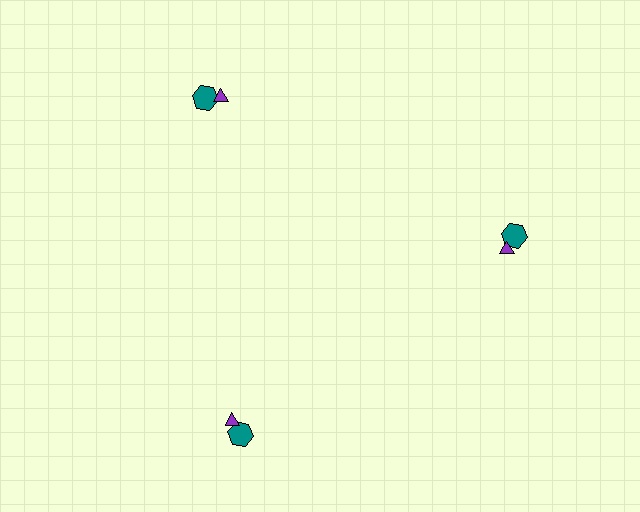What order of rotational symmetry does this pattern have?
This pattern has 3-fold rotational symmetry.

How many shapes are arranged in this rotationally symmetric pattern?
There are 6 shapes, arranged in 3 groups of 2.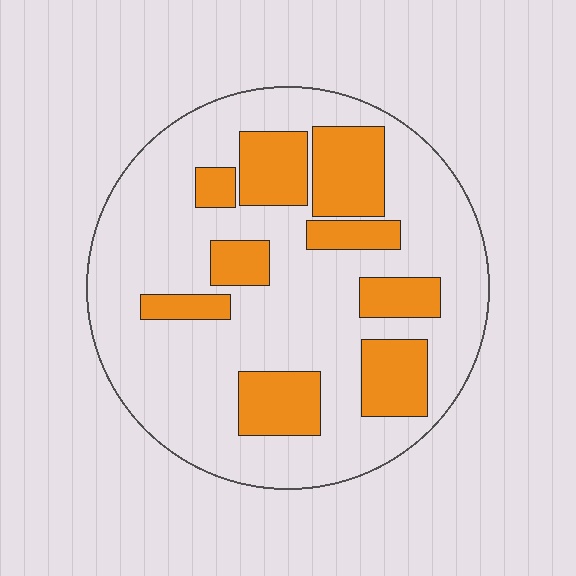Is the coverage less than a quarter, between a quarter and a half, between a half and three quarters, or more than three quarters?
Between a quarter and a half.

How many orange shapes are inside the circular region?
9.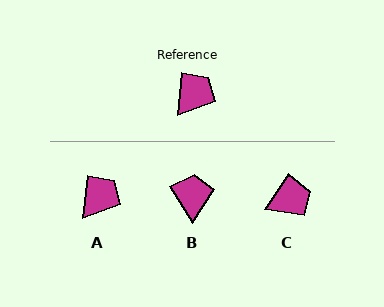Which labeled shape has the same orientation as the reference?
A.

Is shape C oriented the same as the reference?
No, it is off by about 29 degrees.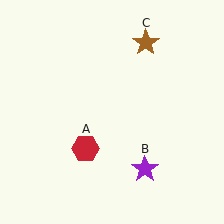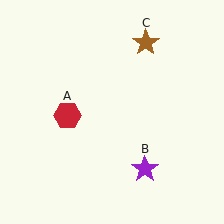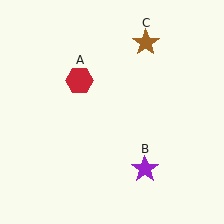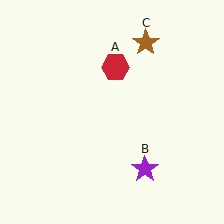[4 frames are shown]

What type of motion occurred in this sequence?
The red hexagon (object A) rotated clockwise around the center of the scene.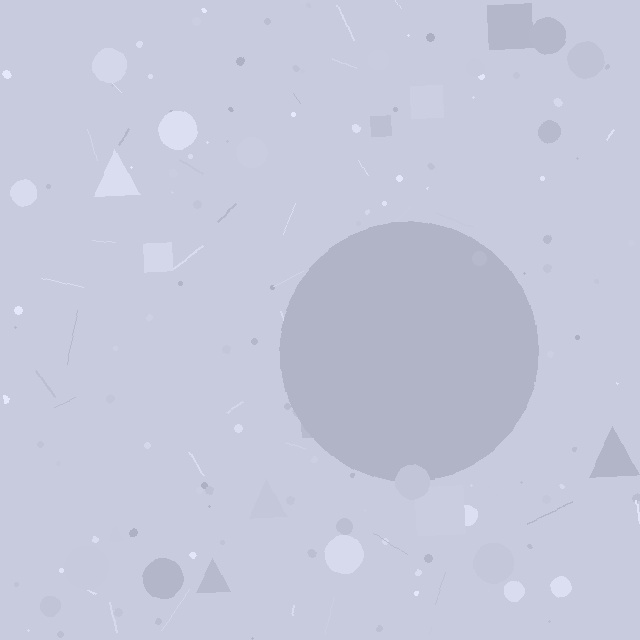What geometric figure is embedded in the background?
A circle is embedded in the background.